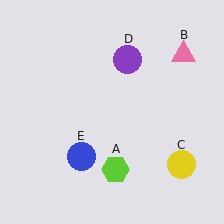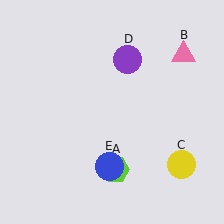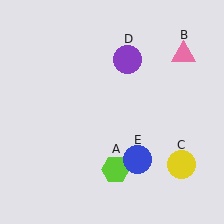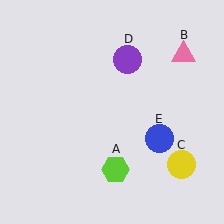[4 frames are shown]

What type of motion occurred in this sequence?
The blue circle (object E) rotated counterclockwise around the center of the scene.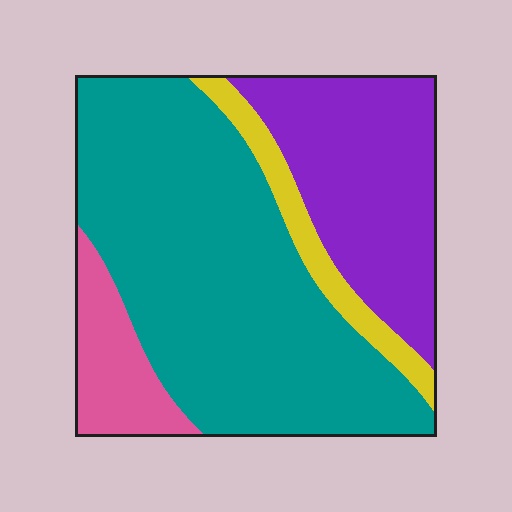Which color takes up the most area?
Teal, at roughly 55%.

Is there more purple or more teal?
Teal.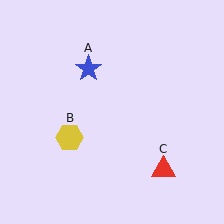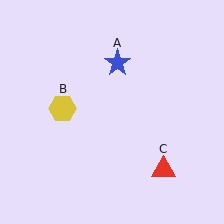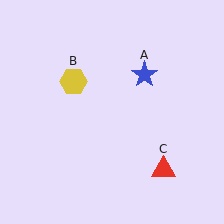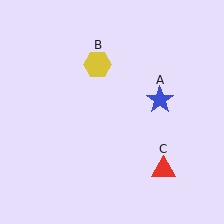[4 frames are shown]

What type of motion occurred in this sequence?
The blue star (object A), yellow hexagon (object B) rotated clockwise around the center of the scene.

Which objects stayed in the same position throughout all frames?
Red triangle (object C) remained stationary.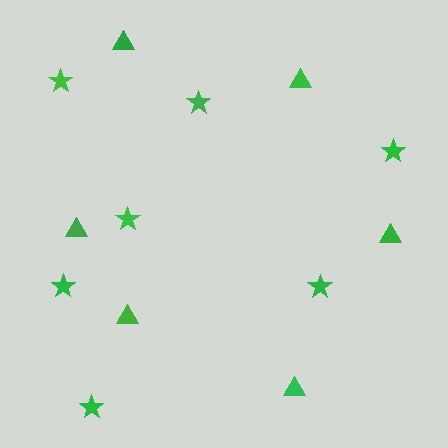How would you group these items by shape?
There are 2 groups: one group of triangles (6) and one group of stars (7).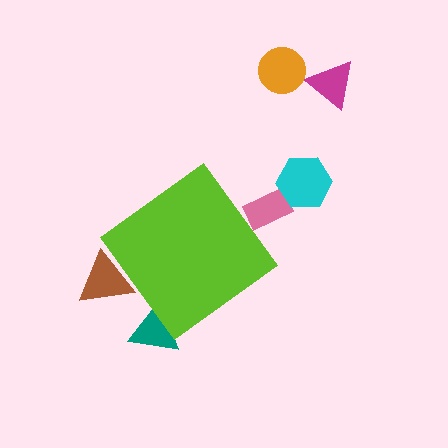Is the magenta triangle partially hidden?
No, the magenta triangle is fully visible.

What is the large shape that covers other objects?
A lime diamond.